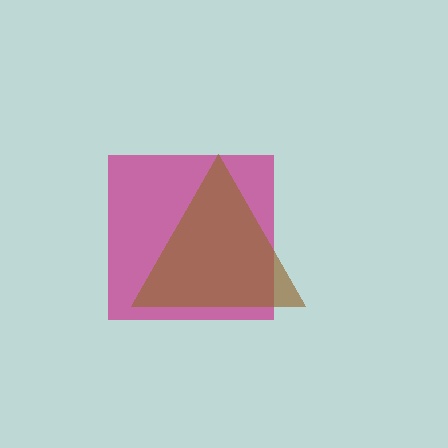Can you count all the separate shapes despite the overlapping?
Yes, there are 2 separate shapes.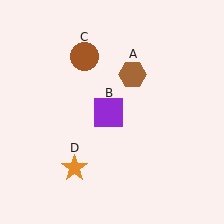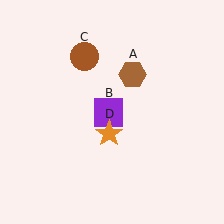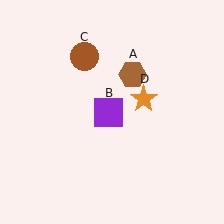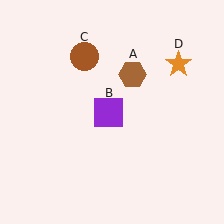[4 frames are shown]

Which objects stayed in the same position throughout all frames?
Brown hexagon (object A) and purple square (object B) and brown circle (object C) remained stationary.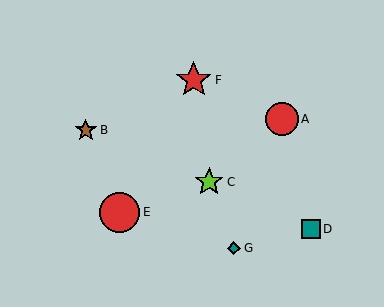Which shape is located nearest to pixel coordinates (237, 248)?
The teal diamond (labeled G) at (234, 248) is nearest to that location.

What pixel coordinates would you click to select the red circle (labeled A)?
Click at (282, 119) to select the red circle A.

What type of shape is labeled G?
Shape G is a teal diamond.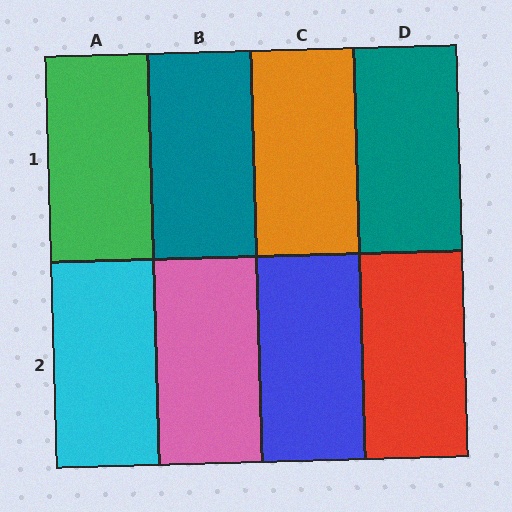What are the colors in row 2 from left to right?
Cyan, pink, blue, red.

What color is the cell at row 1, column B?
Teal.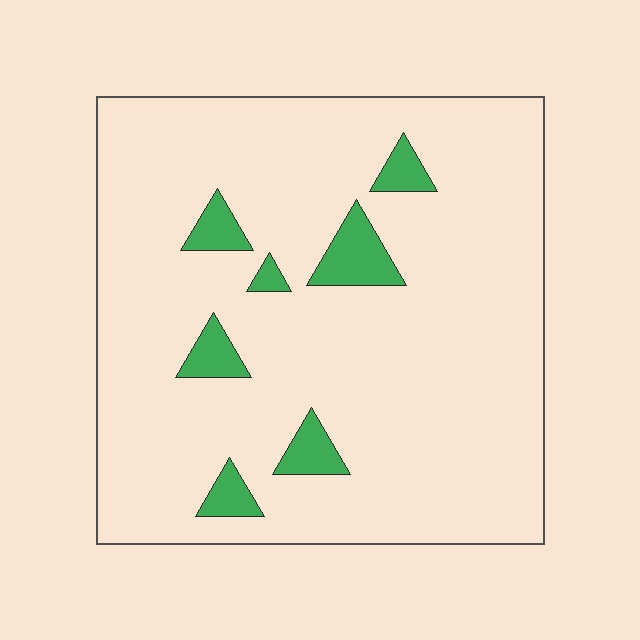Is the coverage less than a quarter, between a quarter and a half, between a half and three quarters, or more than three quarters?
Less than a quarter.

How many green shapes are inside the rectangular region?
7.